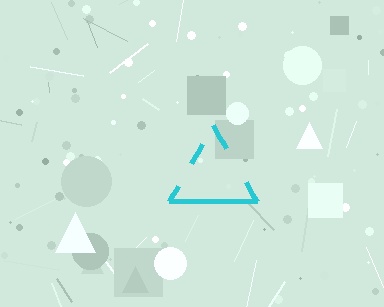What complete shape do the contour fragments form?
The contour fragments form a triangle.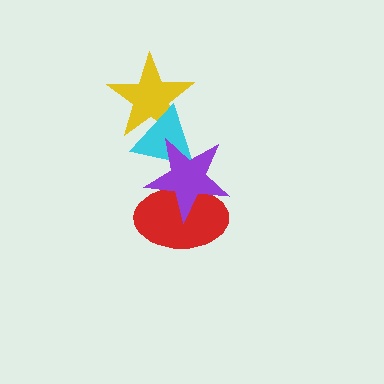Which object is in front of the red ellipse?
The purple star is in front of the red ellipse.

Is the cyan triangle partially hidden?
Yes, it is partially covered by another shape.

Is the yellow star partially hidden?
Yes, it is partially covered by another shape.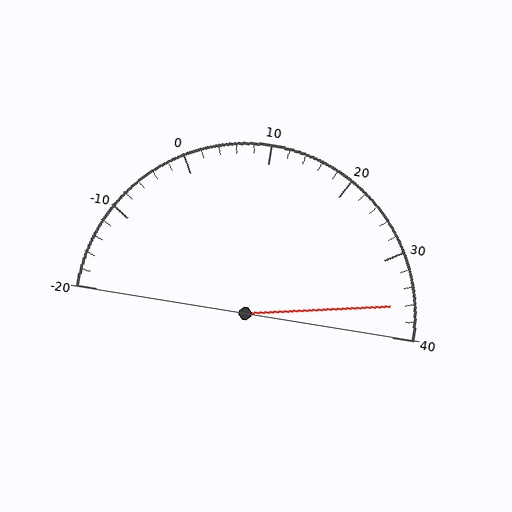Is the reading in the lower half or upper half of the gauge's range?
The reading is in the upper half of the range (-20 to 40).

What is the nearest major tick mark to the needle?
The nearest major tick mark is 40.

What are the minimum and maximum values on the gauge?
The gauge ranges from -20 to 40.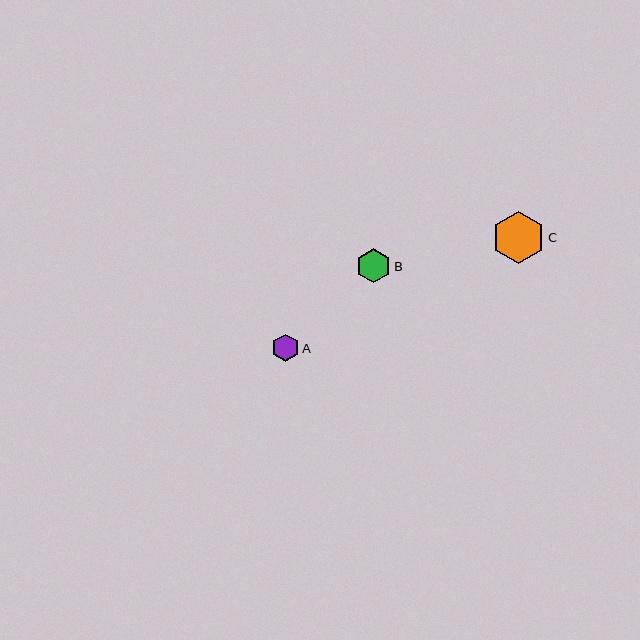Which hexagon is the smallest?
Hexagon A is the smallest with a size of approximately 28 pixels.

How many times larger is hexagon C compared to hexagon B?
Hexagon C is approximately 1.5 times the size of hexagon B.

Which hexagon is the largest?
Hexagon C is the largest with a size of approximately 52 pixels.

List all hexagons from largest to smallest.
From largest to smallest: C, B, A.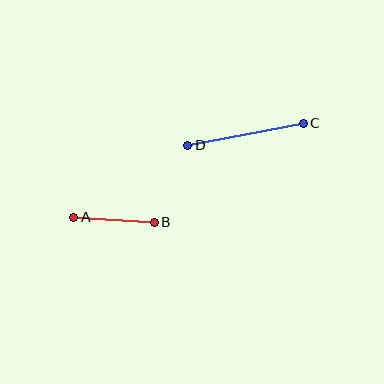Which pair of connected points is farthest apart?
Points C and D are farthest apart.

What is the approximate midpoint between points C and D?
The midpoint is at approximately (245, 134) pixels.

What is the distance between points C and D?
The distance is approximately 118 pixels.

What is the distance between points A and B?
The distance is approximately 81 pixels.